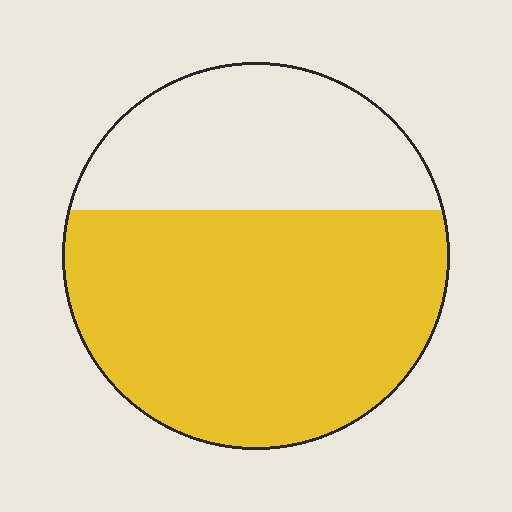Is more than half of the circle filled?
Yes.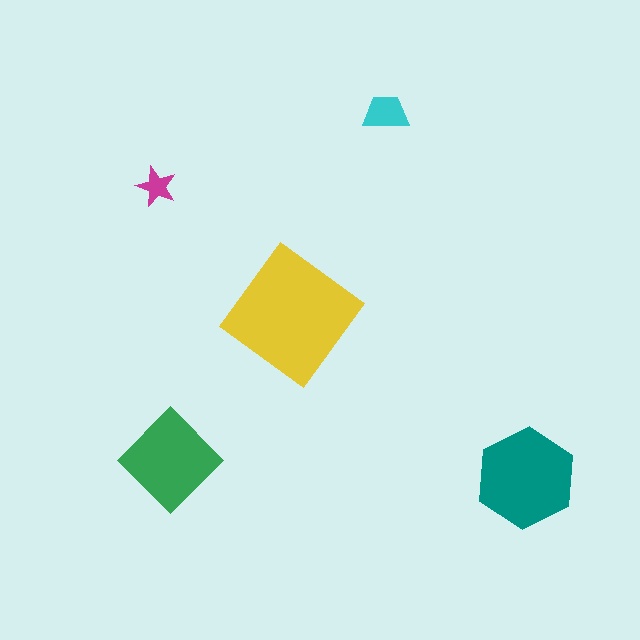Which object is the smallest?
The magenta star.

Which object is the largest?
The yellow diamond.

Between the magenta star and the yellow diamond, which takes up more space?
The yellow diamond.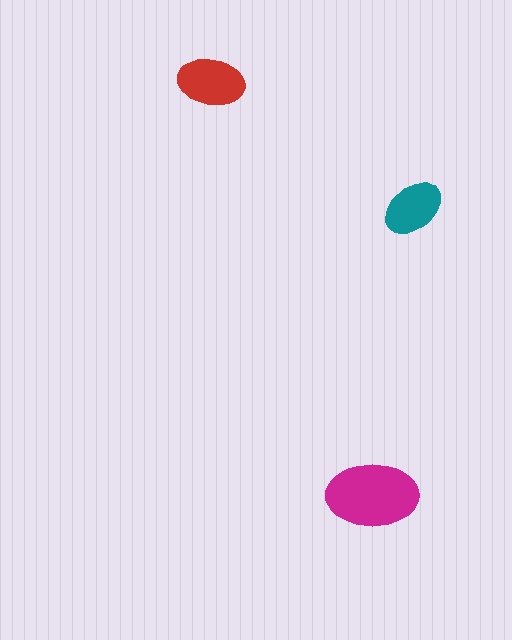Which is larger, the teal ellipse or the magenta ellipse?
The magenta one.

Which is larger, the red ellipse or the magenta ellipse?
The magenta one.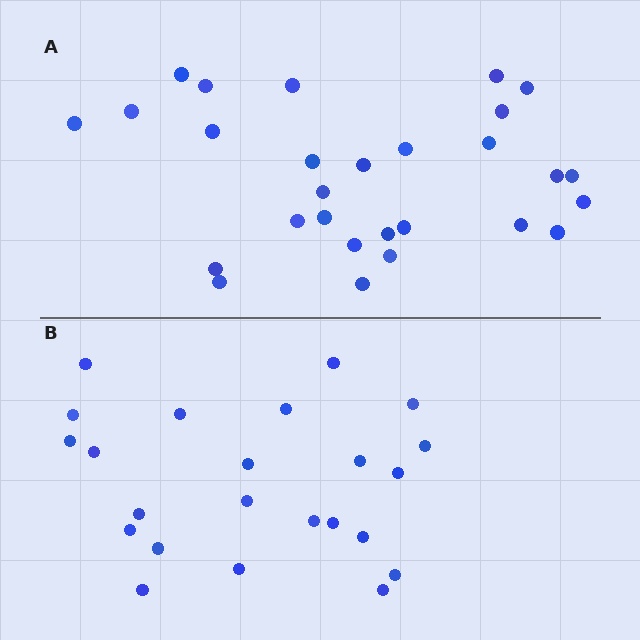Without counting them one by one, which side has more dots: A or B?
Region A (the top region) has more dots.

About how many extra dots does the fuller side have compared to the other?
Region A has about 5 more dots than region B.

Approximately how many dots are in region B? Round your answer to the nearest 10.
About 20 dots. (The exact count is 23, which rounds to 20.)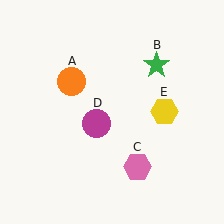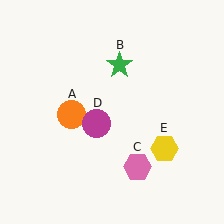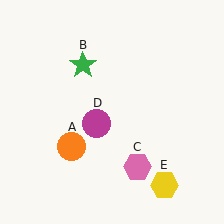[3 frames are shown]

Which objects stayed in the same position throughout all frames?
Pink hexagon (object C) and magenta circle (object D) remained stationary.